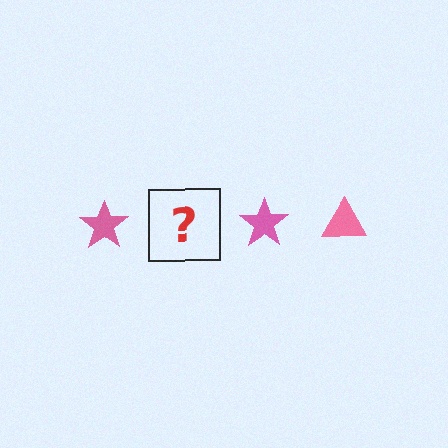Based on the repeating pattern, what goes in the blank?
The blank should be a pink triangle.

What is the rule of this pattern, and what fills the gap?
The rule is that the pattern cycles through star, triangle shapes in pink. The gap should be filled with a pink triangle.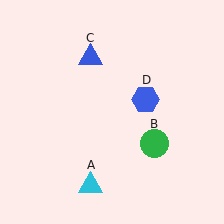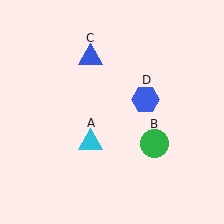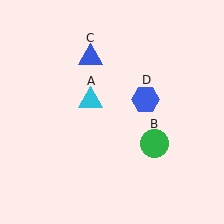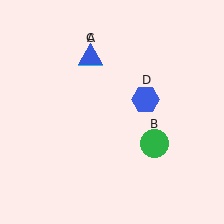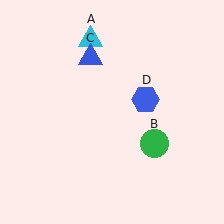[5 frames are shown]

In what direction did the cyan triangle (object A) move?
The cyan triangle (object A) moved up.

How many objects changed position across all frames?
1 object changed position: cyan triangle (object A).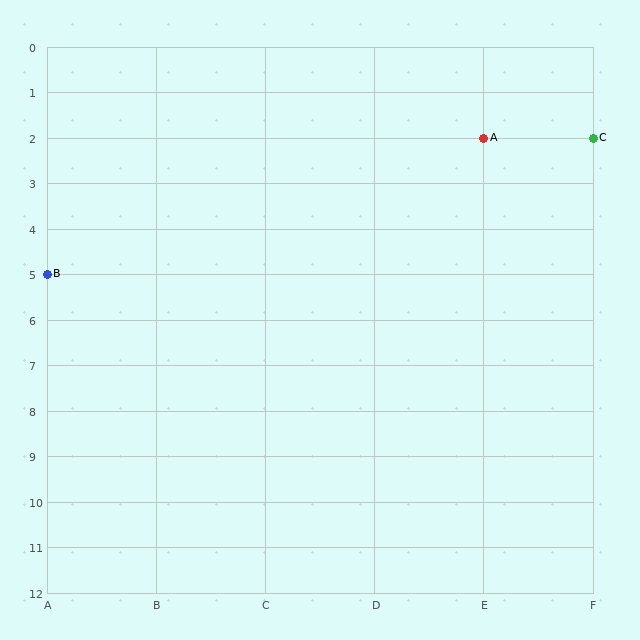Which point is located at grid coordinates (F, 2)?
Point C is at (F, 2).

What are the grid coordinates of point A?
Point A is at grid coordinates (E, 2).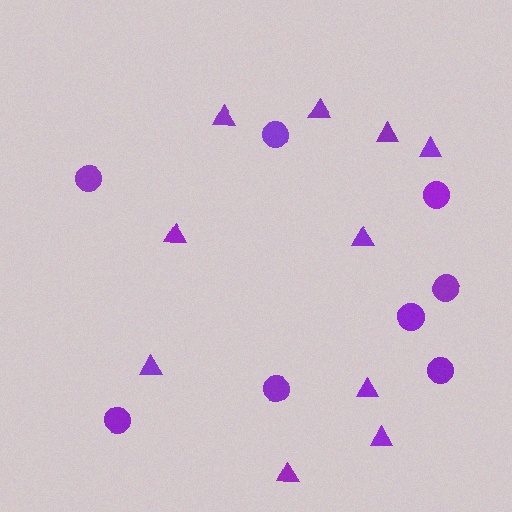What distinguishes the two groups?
There are 2 groups: one group of triangles (10) and one group of circles (8).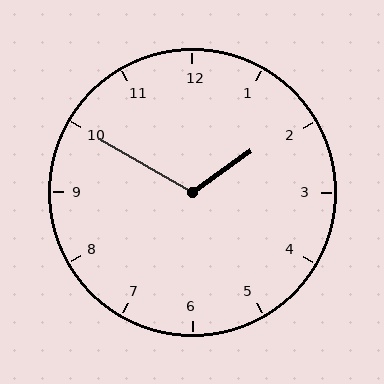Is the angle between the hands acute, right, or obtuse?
It is obtuse.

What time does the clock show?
1:50.